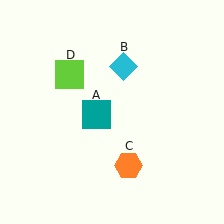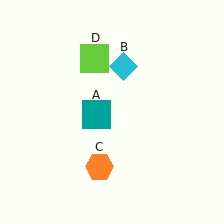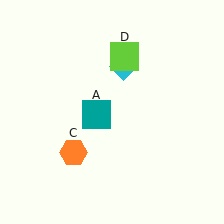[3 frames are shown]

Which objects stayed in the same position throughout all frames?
Teal square (object A) and cyan diamond (object B) remained stationary.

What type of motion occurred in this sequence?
The orange hexagon (object C), lime square (object D) rotated clockwise around the center of the scene.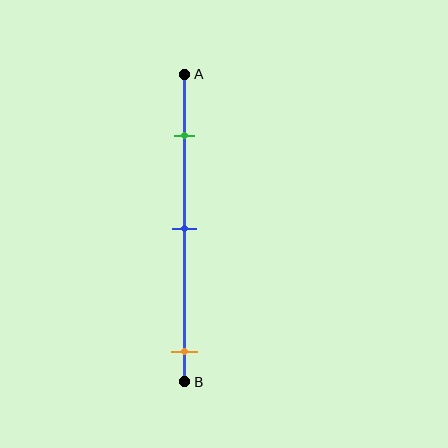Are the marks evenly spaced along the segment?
No, the marks are not evenly spaced.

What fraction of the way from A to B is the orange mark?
The orange mark is approximately 90% (0.9) of the way from A to B.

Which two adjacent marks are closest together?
The green and blue marks are the closest adjacent pair.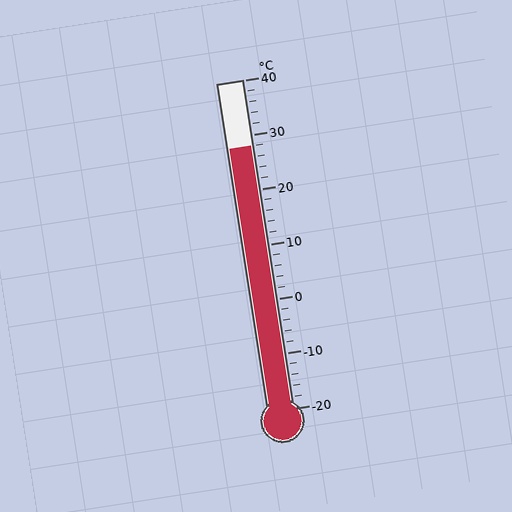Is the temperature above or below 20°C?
The temperature is above 20°C.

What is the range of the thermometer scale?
The thermometer scale ranges from -20°C to 40°C.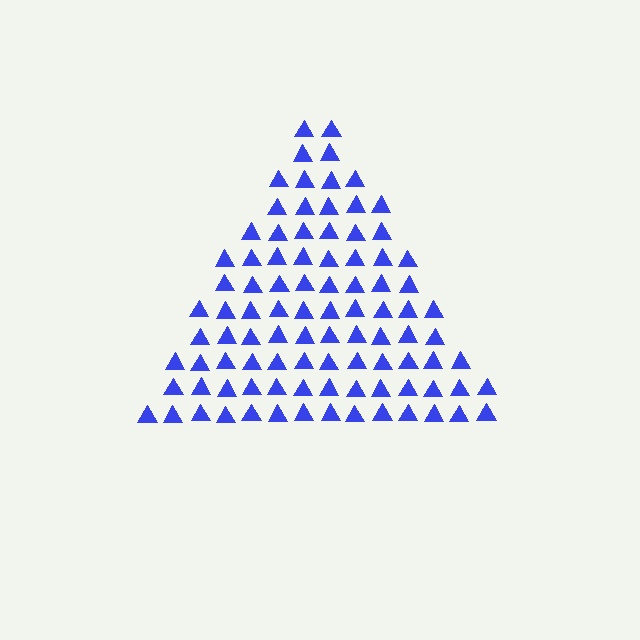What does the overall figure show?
The overall figure shows a triangle.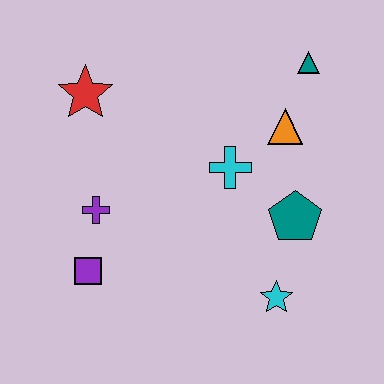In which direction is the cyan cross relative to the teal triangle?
The cyan cross is below the teal triangle.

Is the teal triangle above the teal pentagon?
Yes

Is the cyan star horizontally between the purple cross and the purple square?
No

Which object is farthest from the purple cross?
The teal triangle is farthest from the purple cross.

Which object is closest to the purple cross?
The purple square is closest to the purple cross.